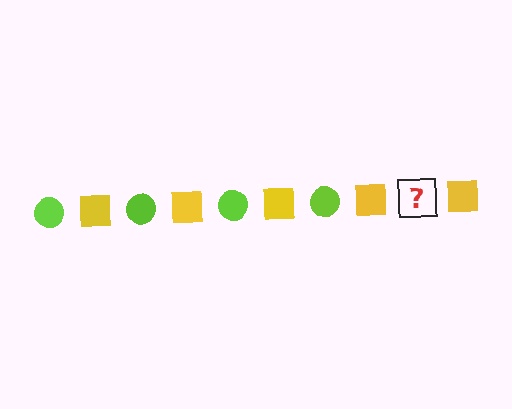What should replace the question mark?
The question mark should be replaced with a lime circle.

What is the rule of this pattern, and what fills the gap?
The rule is that the pattern alternates between lime circle and yellow square. The gap should be filled with a lime circle.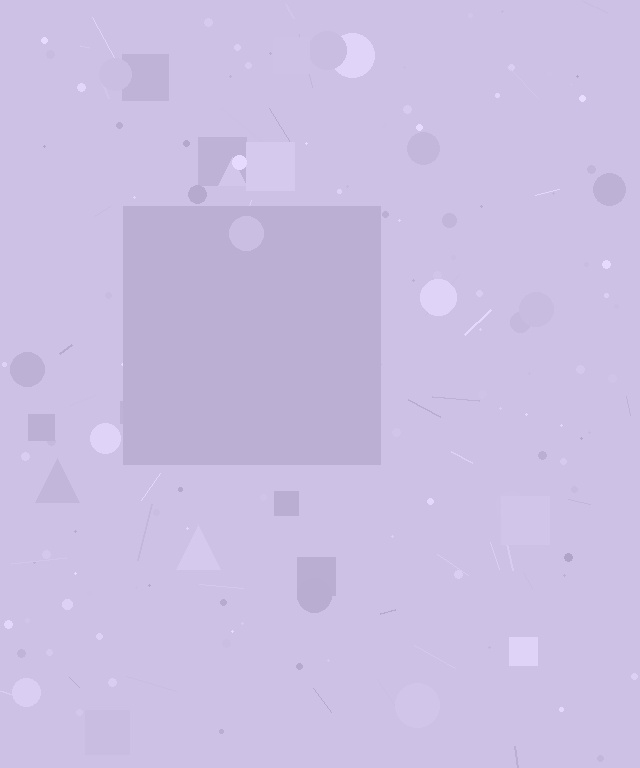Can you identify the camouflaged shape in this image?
The camouflaged shape is a square.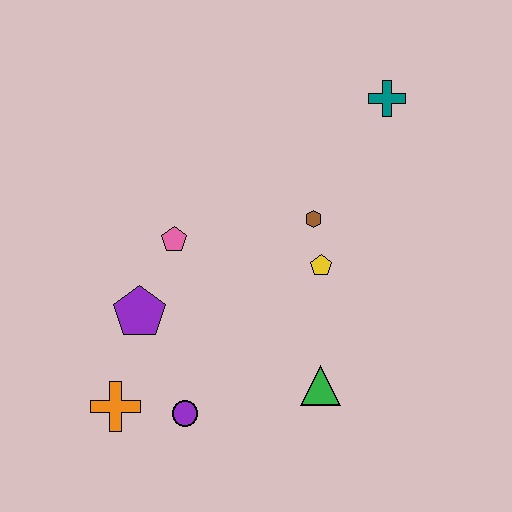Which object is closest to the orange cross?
The purple circle is closest to the orange cross.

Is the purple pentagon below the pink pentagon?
Yes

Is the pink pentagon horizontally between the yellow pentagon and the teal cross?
No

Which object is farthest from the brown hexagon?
The orange cross is farthest from the brown hexagon.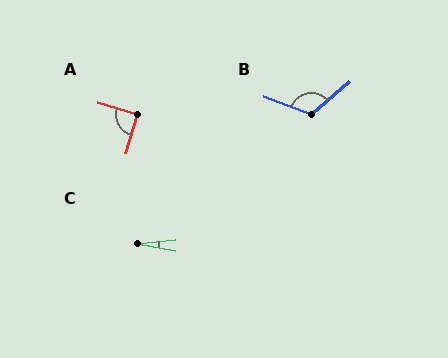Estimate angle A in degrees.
Approximately 90 degrees.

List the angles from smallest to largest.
C (16°), A (90°), B (119°).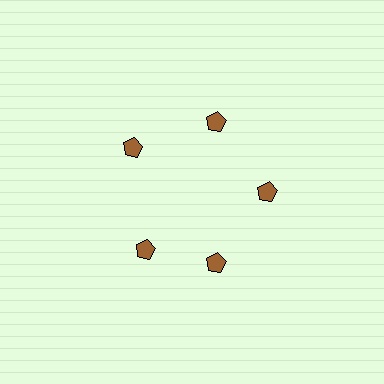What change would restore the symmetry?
The symmetry would be restored by rotating it back into even spacing with its neighbors so that all 5 pentagons sit at equal angles and equal distance from the center.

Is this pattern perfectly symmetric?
No. The 5 brown pentagons are arranged in a ring, but one element near the 8 o'clock position is rotated out of alignment along the ring, breaking the 5-fold rotational symmetry.